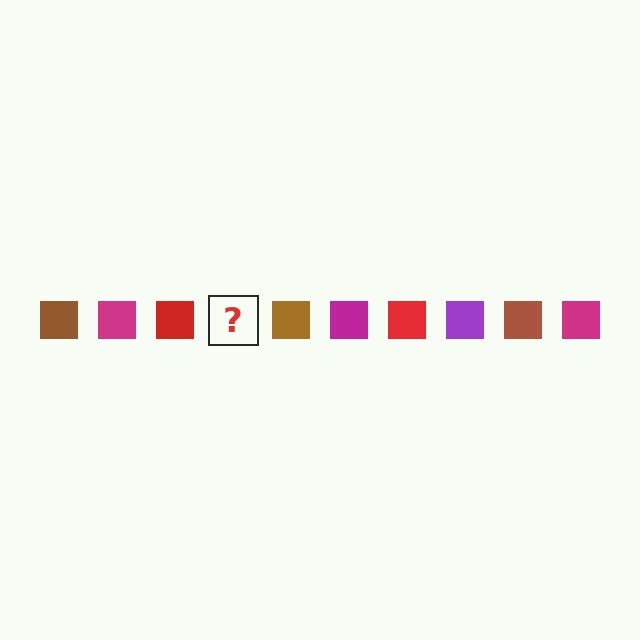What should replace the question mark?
The question mark should be replaced with a purple square.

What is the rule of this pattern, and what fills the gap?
The rule is that the pattern cycles through brown, magenta, red, purple squares. The gap should be filled with a purple square.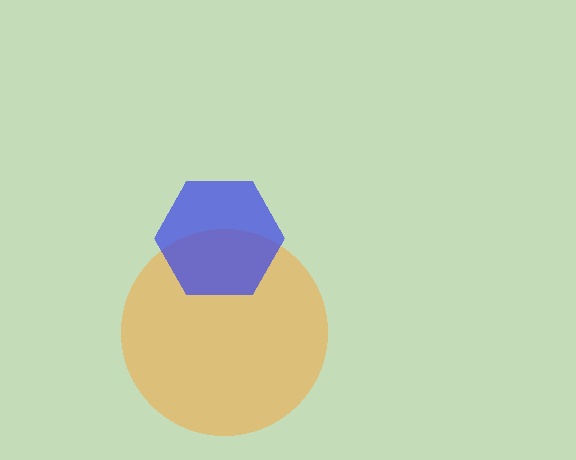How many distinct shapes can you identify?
There are 2 distinct shapes: an orange circle, a blue hexagon.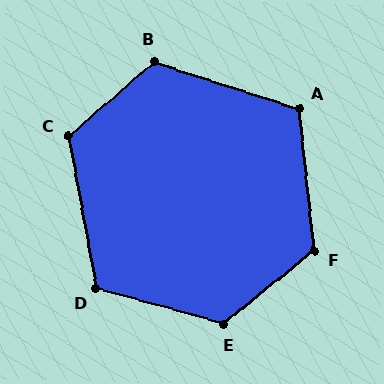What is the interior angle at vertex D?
Approximately 116 degrees (obtuse).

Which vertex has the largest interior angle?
E, at approximately 125 degrees.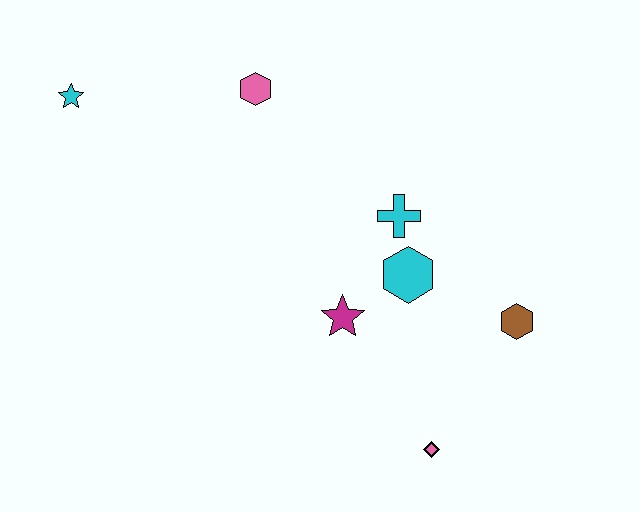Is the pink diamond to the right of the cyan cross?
Yes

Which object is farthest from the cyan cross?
The cyan star is farthest from the cyan cross.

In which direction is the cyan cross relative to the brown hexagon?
The cyan cross is to the left of the brown hexagon.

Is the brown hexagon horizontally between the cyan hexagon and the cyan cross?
No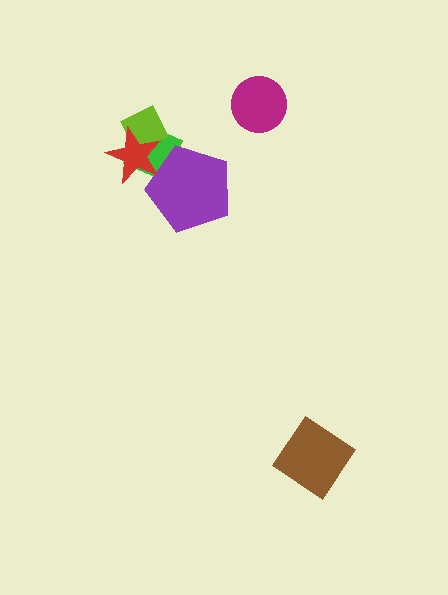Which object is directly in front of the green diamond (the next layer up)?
The lime diamond is directly in front of the green diamond.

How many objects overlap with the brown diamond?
0 objects overlap with the brown diamond.